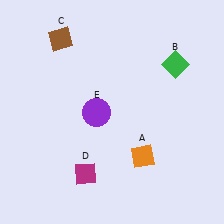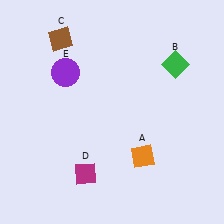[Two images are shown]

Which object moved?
The purple circle (E) moved up.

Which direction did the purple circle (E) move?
The purple circle (E) moved up.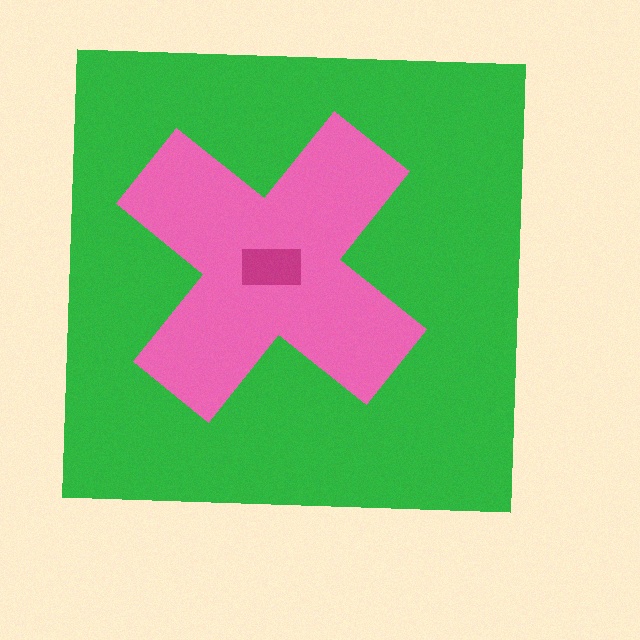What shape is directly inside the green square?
The pink cross.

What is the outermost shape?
The green square.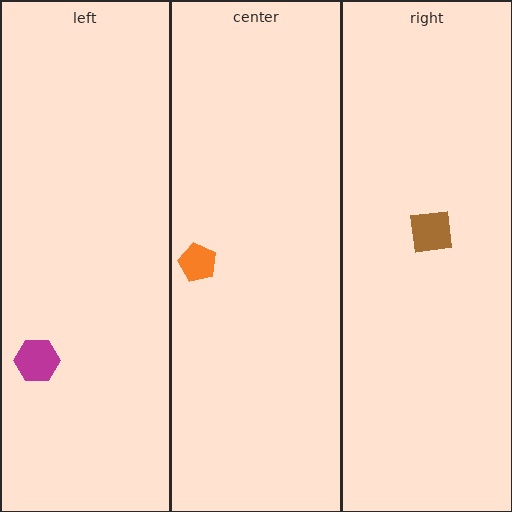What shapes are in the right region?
The brown square.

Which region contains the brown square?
The right region.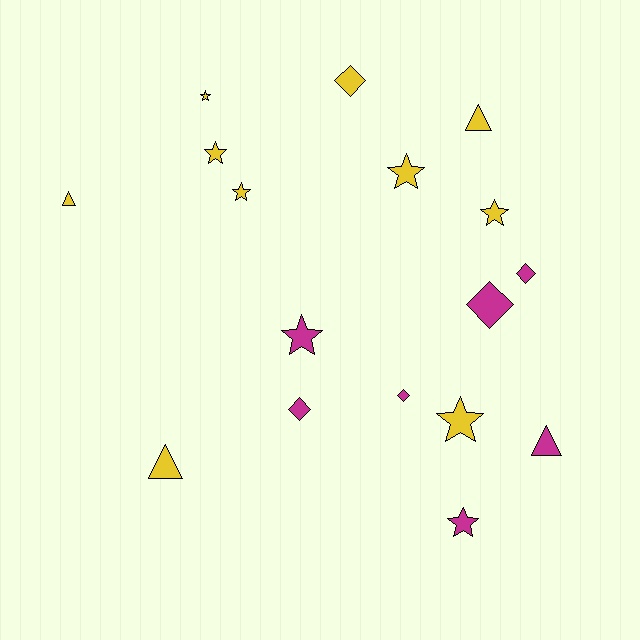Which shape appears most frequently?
Star, with 8 objects.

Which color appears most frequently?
Yellow, with 10 objects.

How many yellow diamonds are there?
There is 1 yellow diamond.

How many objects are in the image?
There are 17 objects.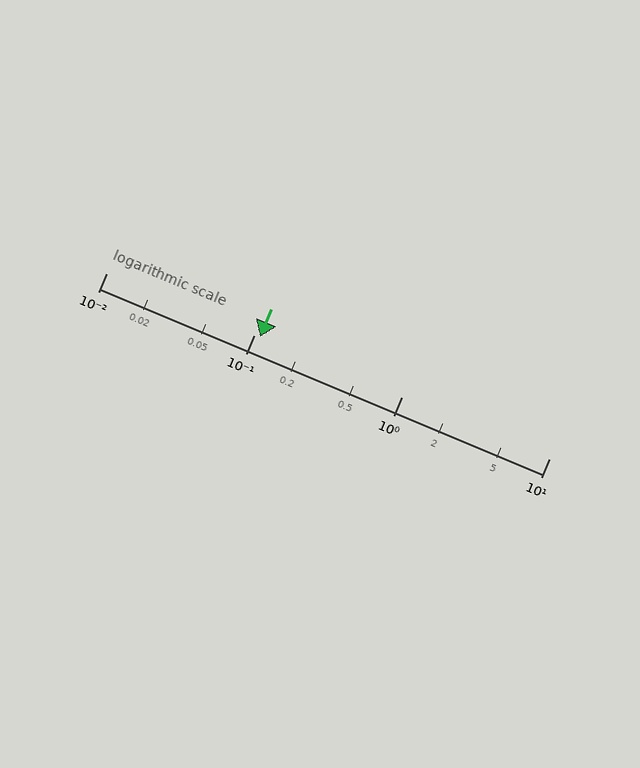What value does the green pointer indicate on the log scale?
The pointer indicates approximately 0.11.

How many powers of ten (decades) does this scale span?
The scale spans 3 decades, from 0.01 to 10.